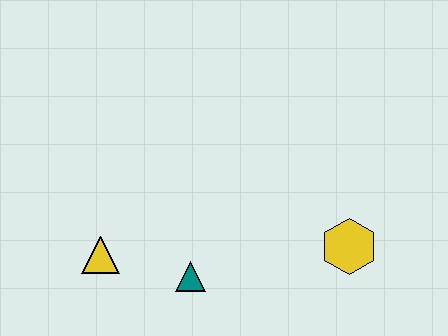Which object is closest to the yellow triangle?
The teal triangle is closest to the yellow triangle.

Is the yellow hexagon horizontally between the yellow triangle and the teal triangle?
No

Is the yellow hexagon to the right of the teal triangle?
Yes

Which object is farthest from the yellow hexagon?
The yellow triangle is farthest from the yellow hexagon.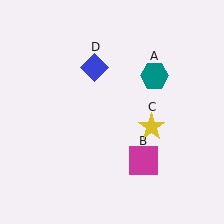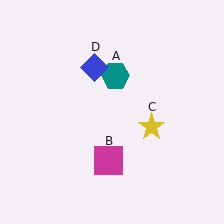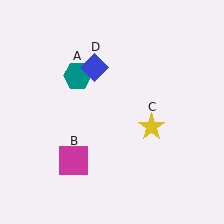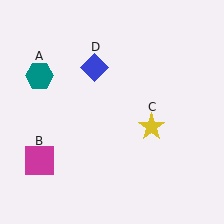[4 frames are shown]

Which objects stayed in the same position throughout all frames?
Yellow star (object C) and blue diamond (object D) remained stationary.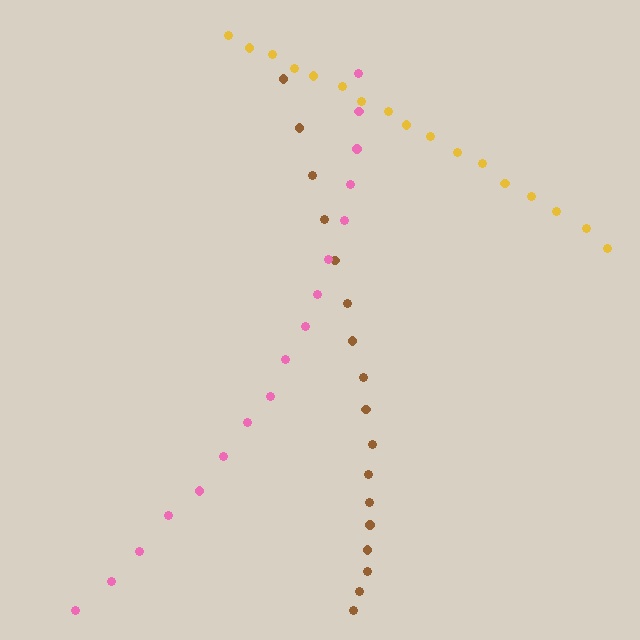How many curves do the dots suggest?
There are 3 distinct paths.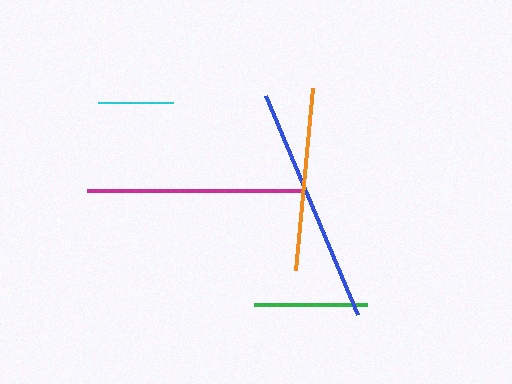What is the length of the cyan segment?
The cyan segment is approximately 74 pixels long.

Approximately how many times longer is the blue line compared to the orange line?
The blue line is approximately 1.3 times the length of the orange line.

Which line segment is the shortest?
The cyan line is the shortest at approximately 74 pixels.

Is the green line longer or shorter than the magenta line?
The magenta line is longer than the green line.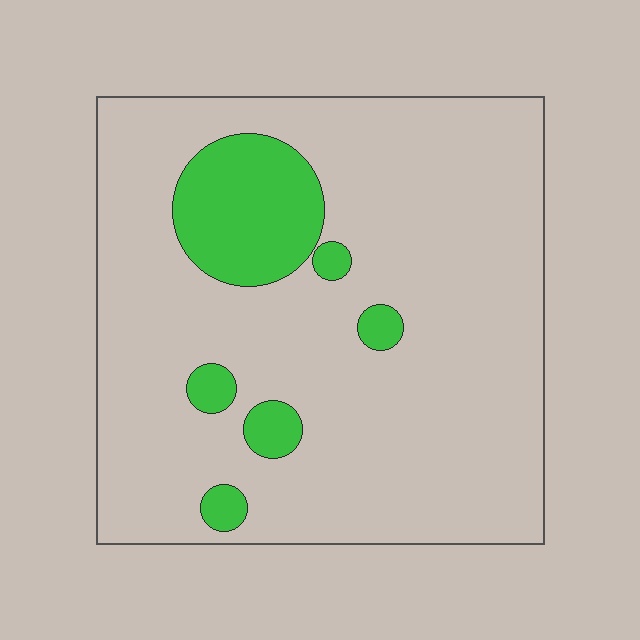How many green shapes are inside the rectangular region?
6.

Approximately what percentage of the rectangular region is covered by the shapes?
Approximately 15%.